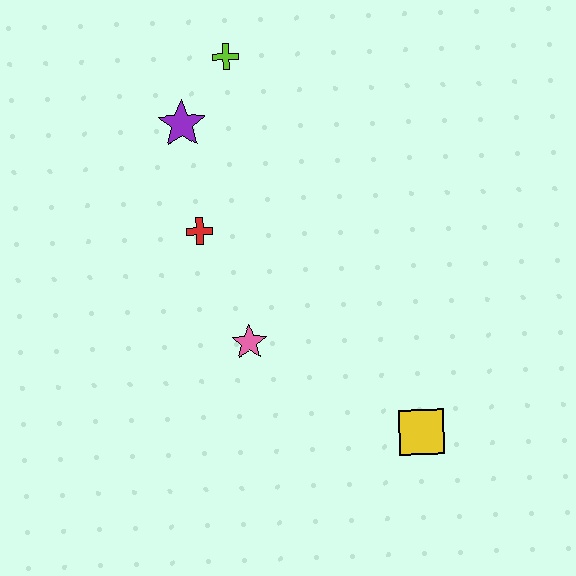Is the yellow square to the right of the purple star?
Yes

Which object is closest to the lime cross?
The purple star is closest to the lime cross.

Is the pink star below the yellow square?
No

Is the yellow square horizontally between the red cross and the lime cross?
No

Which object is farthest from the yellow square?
The lime cross is farthest from the yellow square.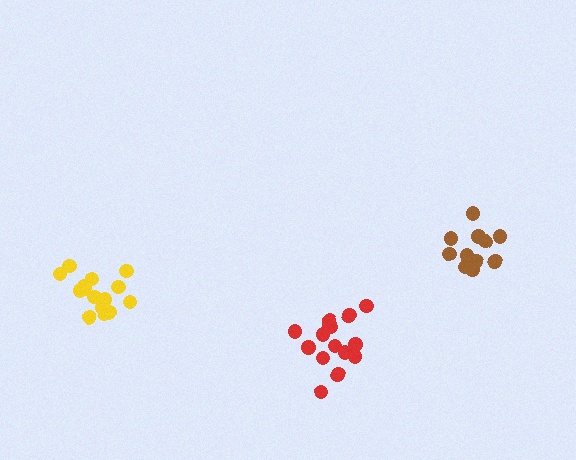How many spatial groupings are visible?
There are 3 spatial groupings.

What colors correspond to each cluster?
The clusters are colored: brown, yellow, red.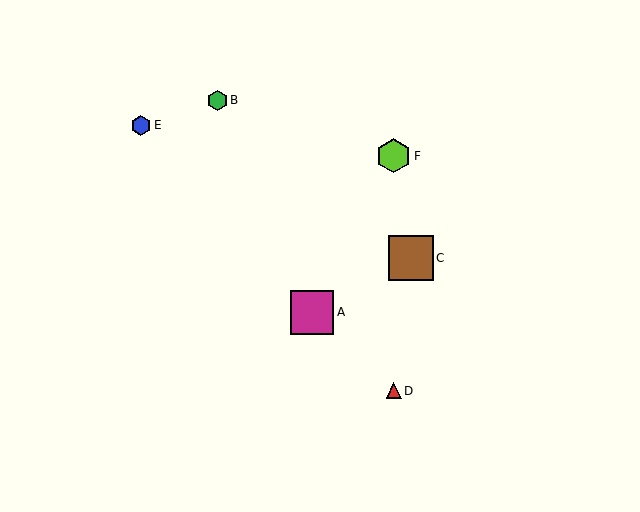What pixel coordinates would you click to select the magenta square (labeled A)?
Click at (312, 312) to select the magenta square A.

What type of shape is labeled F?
Shape F is a lime hexagon.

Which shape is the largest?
The brown square (labeled C) is the largest.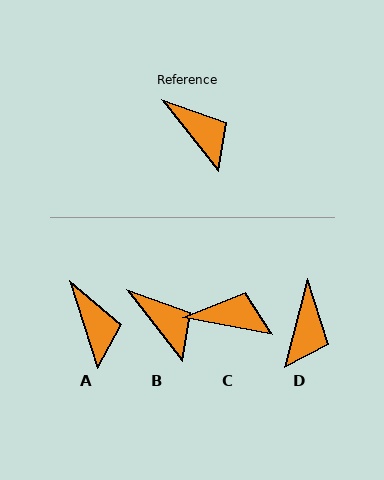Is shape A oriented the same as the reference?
No, it is off by about 20 degrees.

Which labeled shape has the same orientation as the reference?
B.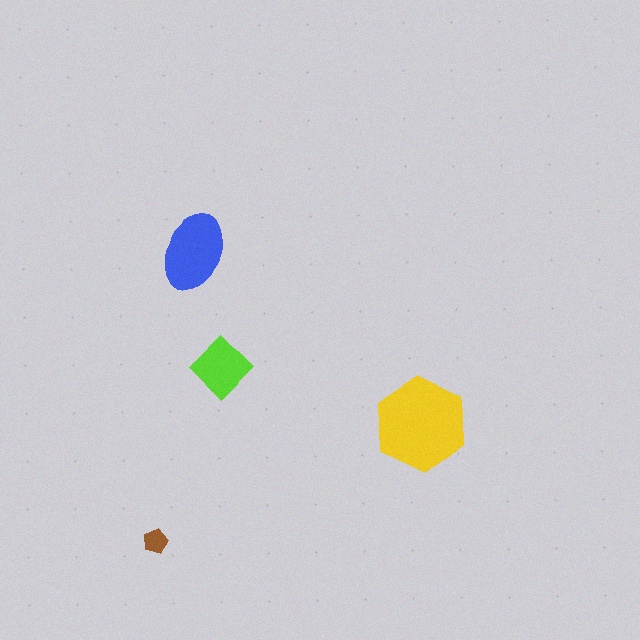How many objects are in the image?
There are 4 objects in the image.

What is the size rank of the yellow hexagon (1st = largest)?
1st.